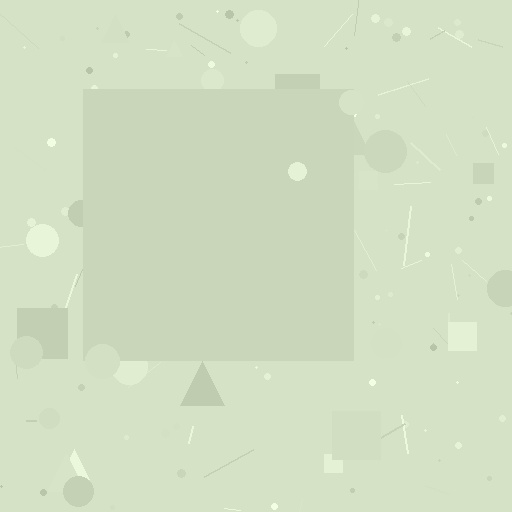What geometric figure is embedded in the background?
A square is embedded in the background.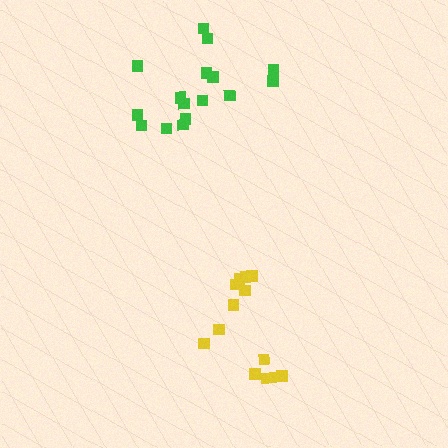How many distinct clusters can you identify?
There are 2 distinct clusters.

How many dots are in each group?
Group 1: 16 dots, Group 2: 13 dots (29 total).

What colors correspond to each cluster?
The clusters are colored: green, yellow.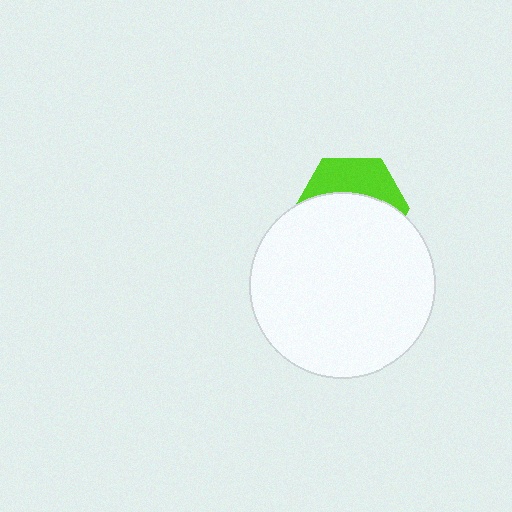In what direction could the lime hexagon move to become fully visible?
The lime hexagon could move up. That would shift it out from behind the white circle entirely.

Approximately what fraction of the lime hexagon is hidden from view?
Roughly 63% of the lime hexagon is hidden behind the white circle.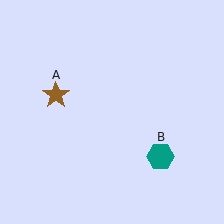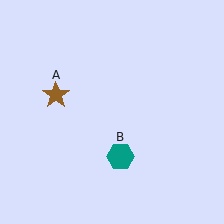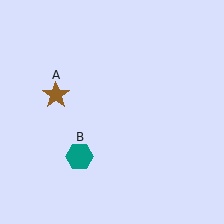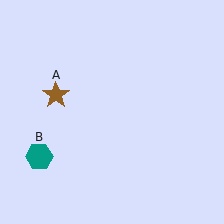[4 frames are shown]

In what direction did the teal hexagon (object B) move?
The teal hexagon (object B) moved left.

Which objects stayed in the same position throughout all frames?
Brown star (object A) remained stationary.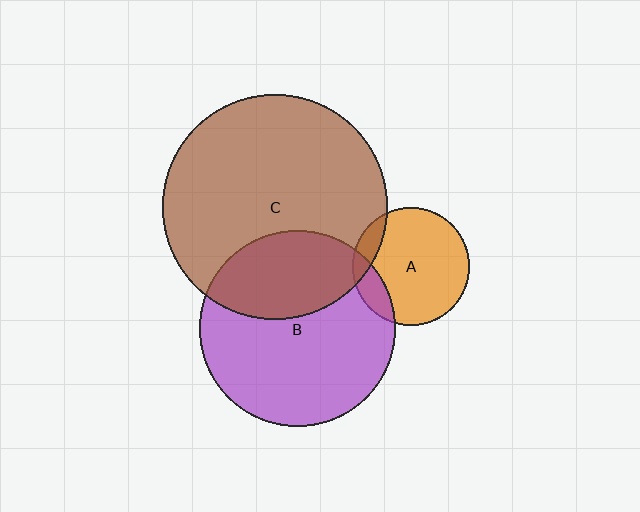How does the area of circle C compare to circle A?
Approximately 3.7 times.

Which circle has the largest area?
Circle C (brown).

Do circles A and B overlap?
Yes.